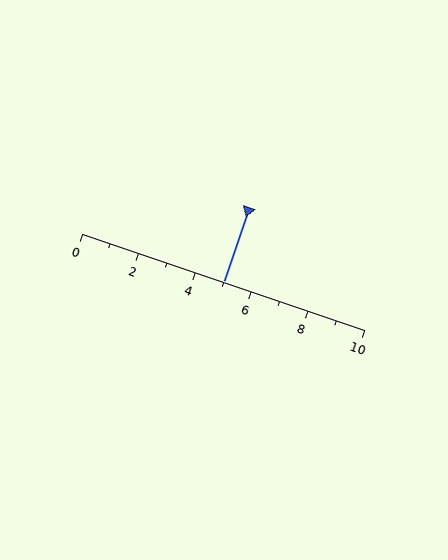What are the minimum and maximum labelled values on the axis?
The axis runs from 0 to 10.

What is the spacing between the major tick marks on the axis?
The major ticks are spaced 2 apart.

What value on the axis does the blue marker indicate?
The marker indicates approximately 5.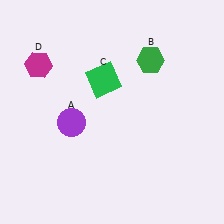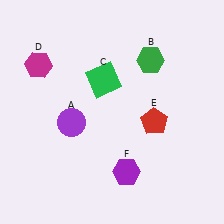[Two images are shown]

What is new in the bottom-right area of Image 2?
A purple hexagon (F) was added in the bottom-right area of Image 2.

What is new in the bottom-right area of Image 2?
A red pentagon (E) was added in the bottom-right area of Image 2.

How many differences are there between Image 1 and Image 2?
There are 2 differences between the two images.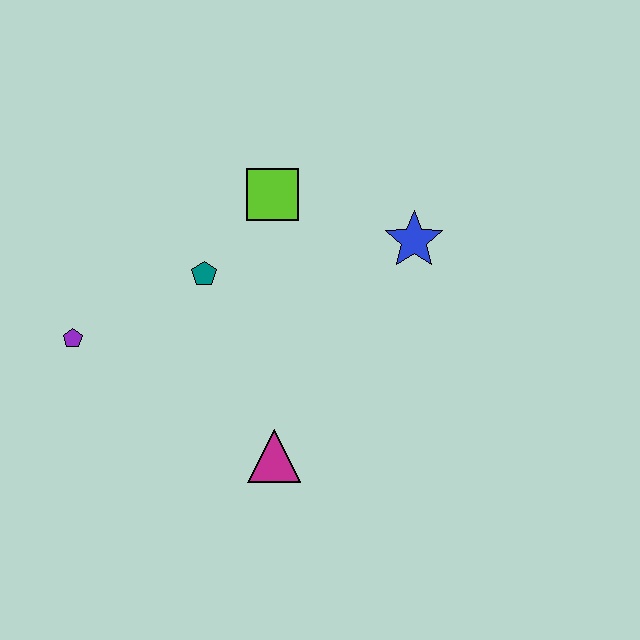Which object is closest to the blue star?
The lime square is closest to the blue star.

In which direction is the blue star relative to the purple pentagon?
The blue star is to the right of the purple pentagon.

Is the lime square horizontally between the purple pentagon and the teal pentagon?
No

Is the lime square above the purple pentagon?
Yes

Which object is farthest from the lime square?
The magenta triangle is farthest from the lime square.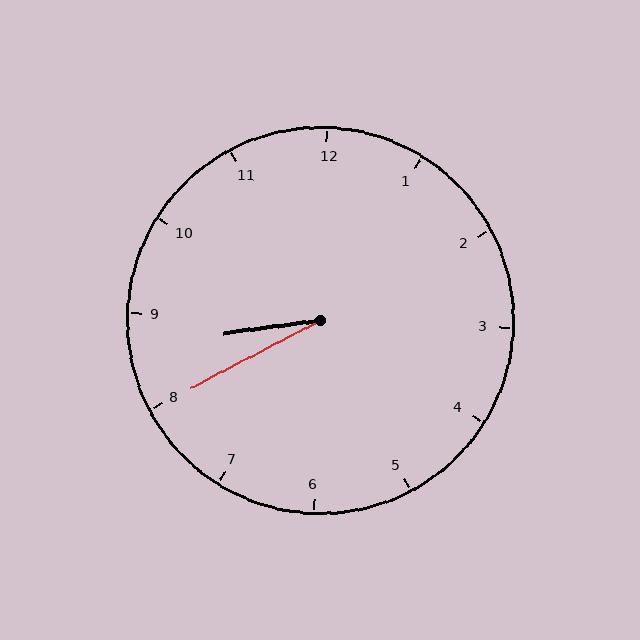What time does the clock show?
8:40.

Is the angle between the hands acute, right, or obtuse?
It is acute.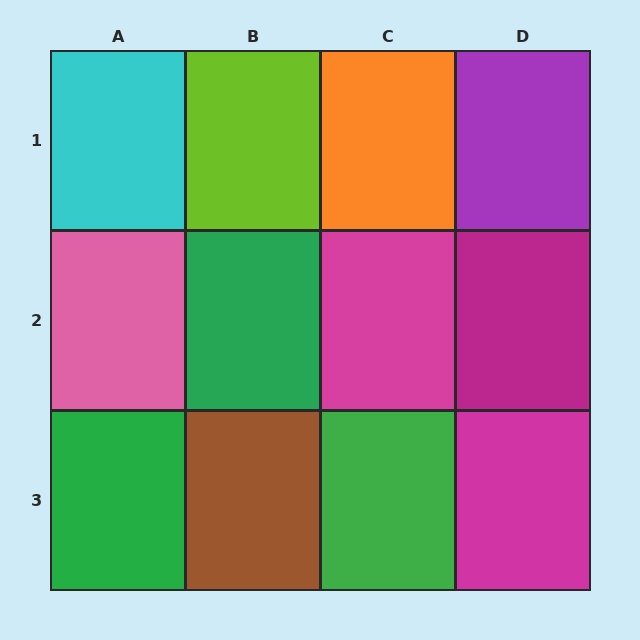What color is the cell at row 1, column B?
Lime.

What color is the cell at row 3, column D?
Magenta.